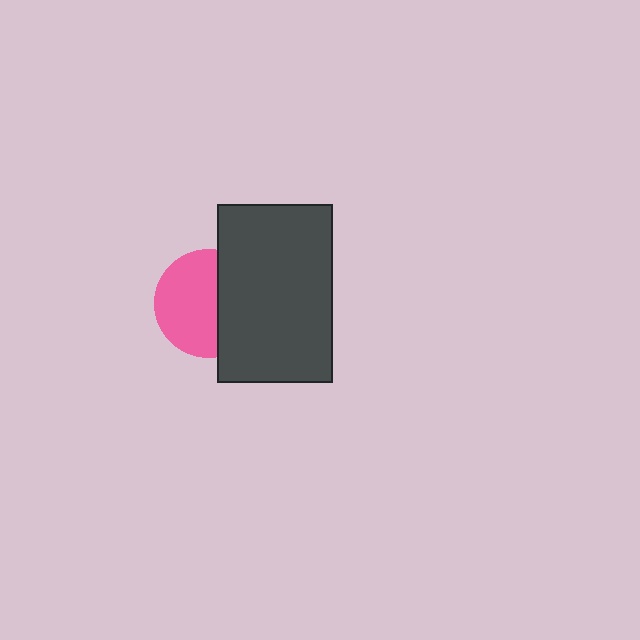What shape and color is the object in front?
The object in front is a dark gray rectangle.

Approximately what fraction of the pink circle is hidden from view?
Roughly 40% of the pink circle is hidden behind the dark gray rectangle.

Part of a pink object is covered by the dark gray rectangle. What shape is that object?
It is a circle.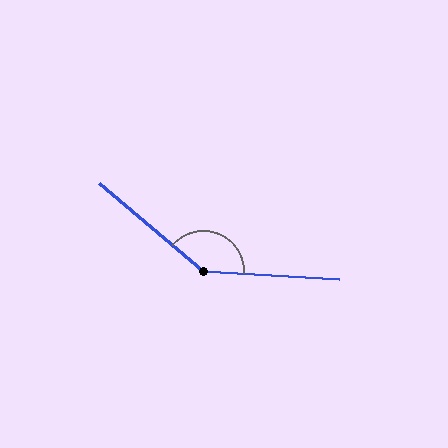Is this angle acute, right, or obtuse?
It is obtuse.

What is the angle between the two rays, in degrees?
Approximately 144 degrees.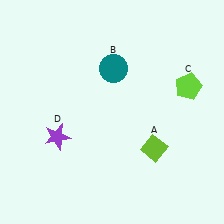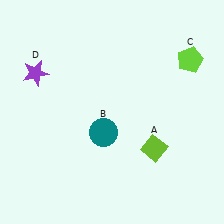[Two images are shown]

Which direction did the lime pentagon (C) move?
The lime pentagon (C) moved up.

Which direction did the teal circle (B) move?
The teal circle (B) moved down.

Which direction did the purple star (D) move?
The purple star (D) moved up.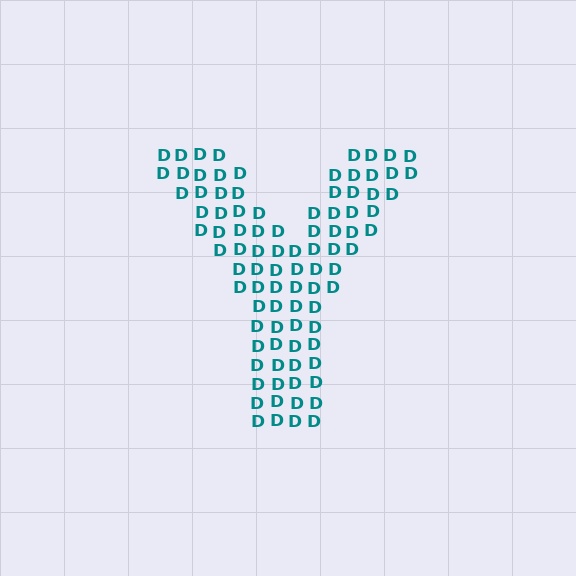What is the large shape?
The large shape is the letter Y.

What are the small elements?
The small elements are letter D's.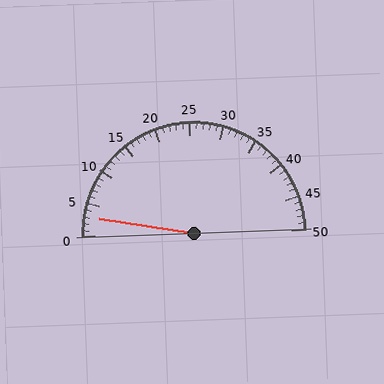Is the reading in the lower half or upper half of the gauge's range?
The reading is in the lower half of the range (0 to 50).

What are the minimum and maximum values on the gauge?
The gauge ranges from 0 to 50.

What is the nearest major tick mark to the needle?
The nearest major tick mark is 5.